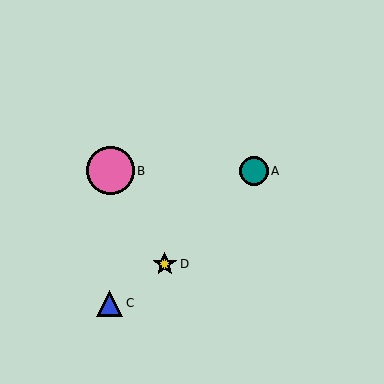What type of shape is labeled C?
Shape C is a blue triangle.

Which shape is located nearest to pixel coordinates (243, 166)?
The teal circle (labeled A) at (254, 171) is nearest to that location.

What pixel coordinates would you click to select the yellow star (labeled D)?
Click at (165, 264) to select the yellow star D.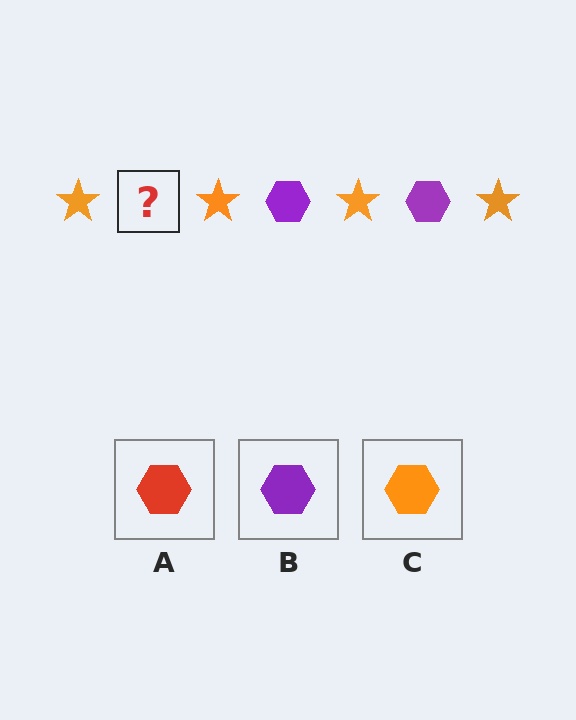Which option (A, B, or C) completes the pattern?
B.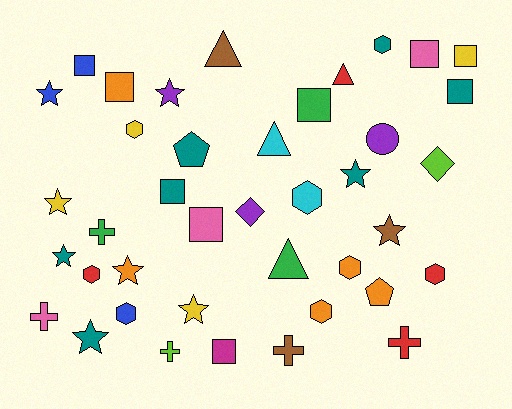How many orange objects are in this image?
There are 5 orange objects.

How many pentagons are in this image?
There are 2 pentagons.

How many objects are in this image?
There are 40 objects.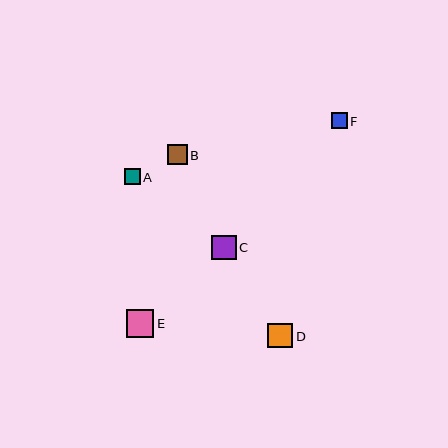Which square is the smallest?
Square F is the smallest with a size of approximately 16 pixels.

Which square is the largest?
Square E is the largest with a size of approximately 27 pixels.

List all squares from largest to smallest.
From largest to smallest: E, C, D, B, A, F.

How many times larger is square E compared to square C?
Square E is approximately 1.1 times the size of square C.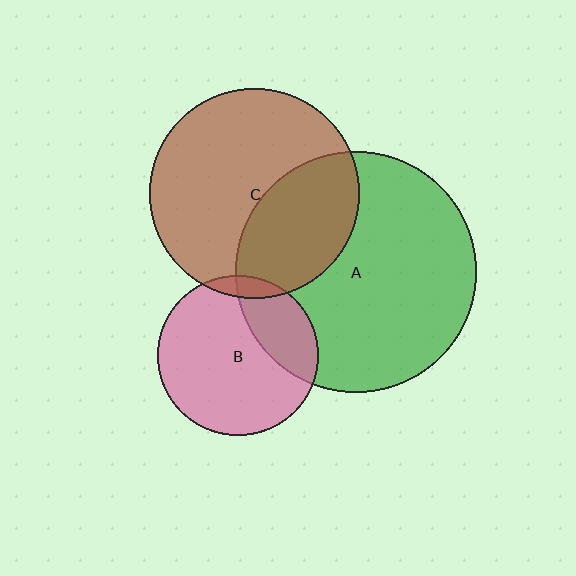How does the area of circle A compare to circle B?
Approximately 2.3 times.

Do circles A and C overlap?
Yes.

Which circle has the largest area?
Circle A (green).